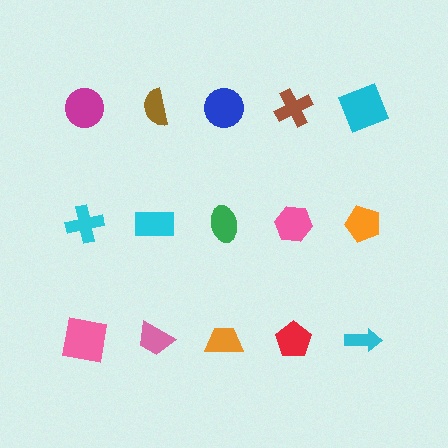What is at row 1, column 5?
A cyan square.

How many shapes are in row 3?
5 shapes.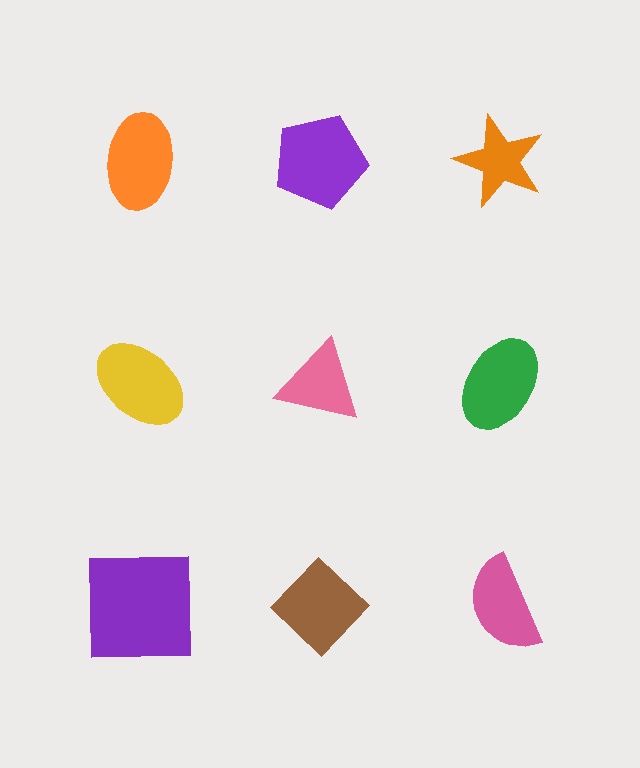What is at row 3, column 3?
A pink semicircle.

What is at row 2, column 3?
A green ellipse.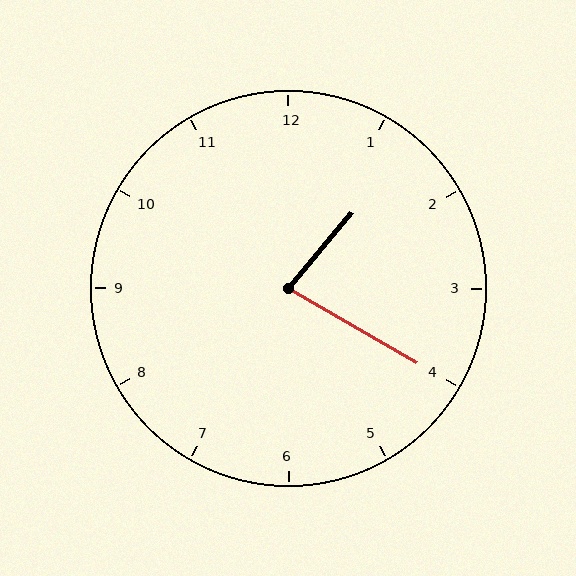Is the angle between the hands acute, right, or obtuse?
It is acute.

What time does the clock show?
1:20.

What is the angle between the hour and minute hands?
Approximately 80 degrees.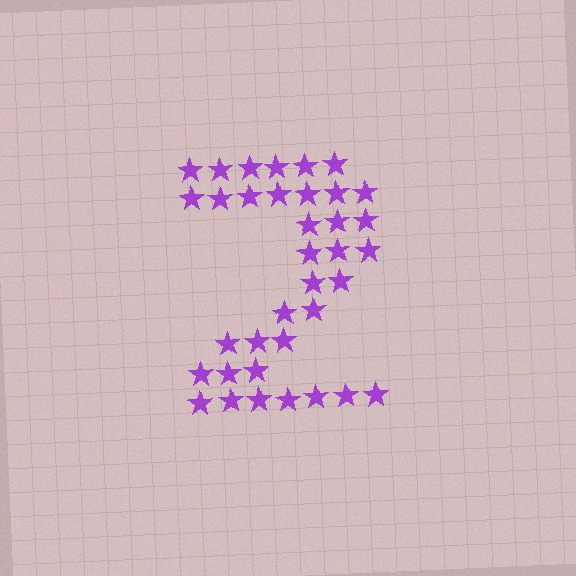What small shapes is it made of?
It is made of small stars.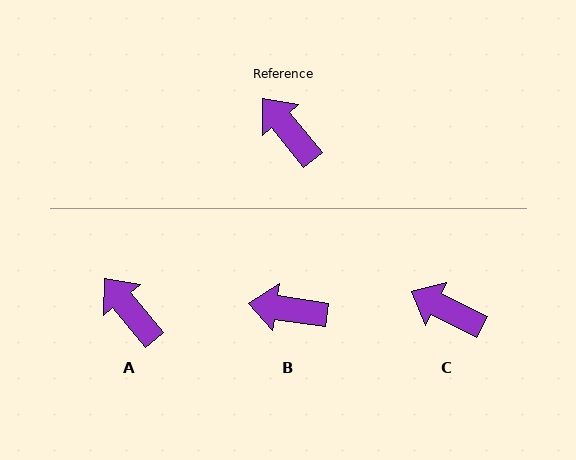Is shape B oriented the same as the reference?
No, it is off by about 42 degrees.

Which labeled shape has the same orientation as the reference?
A.